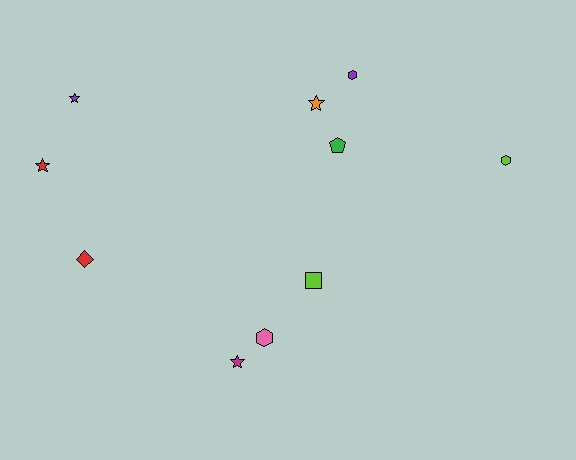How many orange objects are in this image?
There is 1 orange object.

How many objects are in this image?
There are 10 objects.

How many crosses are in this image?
There are no crosses.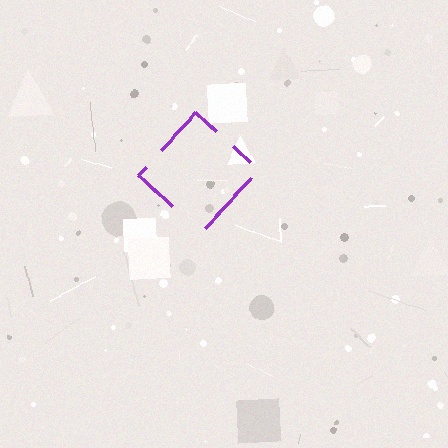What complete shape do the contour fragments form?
The contour fragments form a diamond.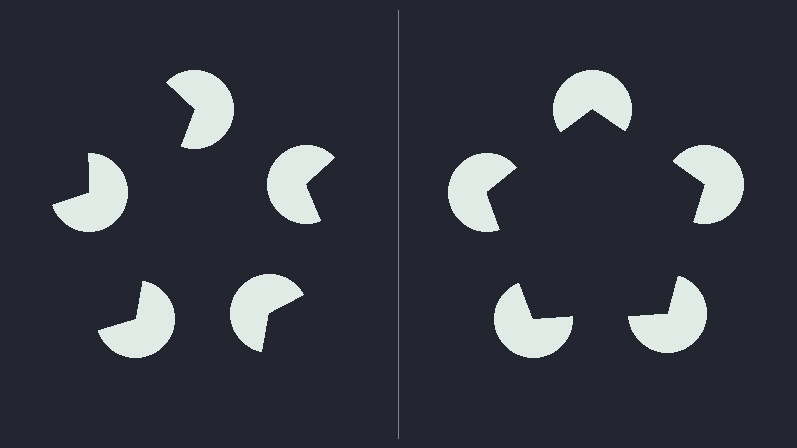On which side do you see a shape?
An illusory pentagon appears on the right side. On the left side the wedge cuts are rotated, so no coherent shape forms.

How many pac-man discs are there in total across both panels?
10 — 5 on each side.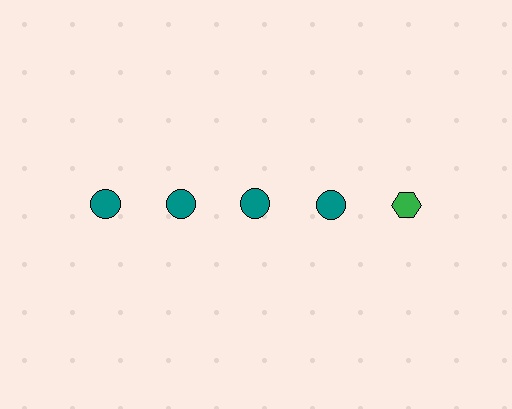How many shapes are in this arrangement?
There are 5 shapes arranged in a grid pattern.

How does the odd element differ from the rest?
It differs in both color (green instead of teal) and shape (hexagon instead of circle).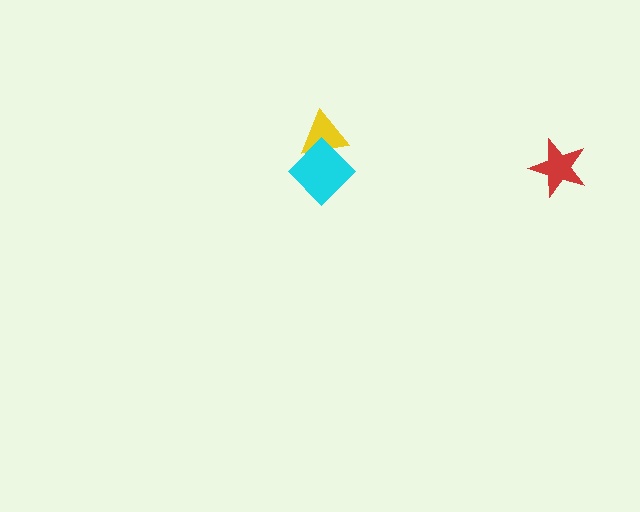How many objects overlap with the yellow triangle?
1 object overlaps with the yellow triangle.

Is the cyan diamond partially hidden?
No, no other shape covers it.